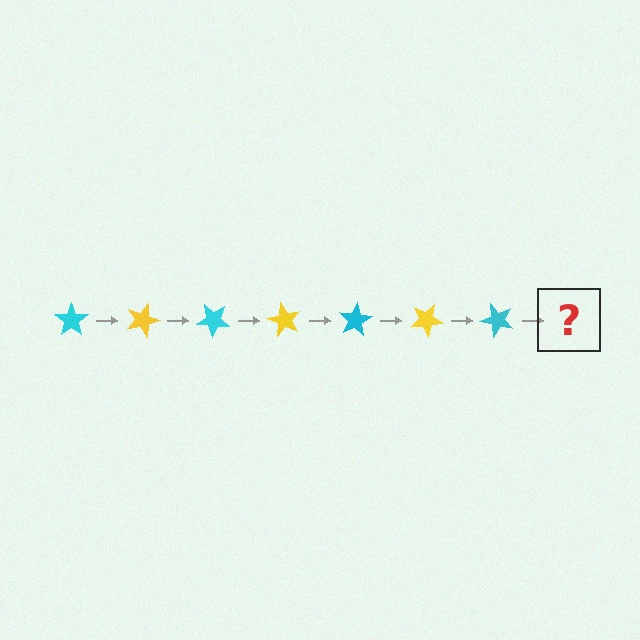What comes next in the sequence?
The next element should be a yellow star, rotated 140 degrees from the start.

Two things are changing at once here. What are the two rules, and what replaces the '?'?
The two rules are that it rotates 20 degrees each step and the color cycles through cyan and yellow. The '?' should be a yellow star, rotated 140 degrees from the start.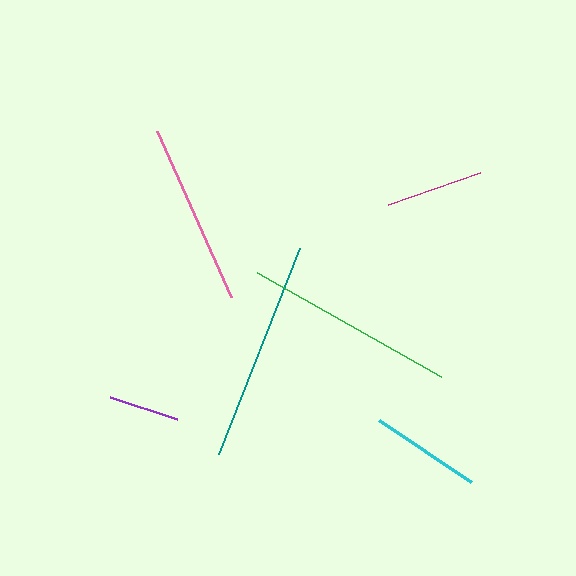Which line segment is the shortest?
The purple line is the shortest at approximately 70 pixels.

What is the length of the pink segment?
The pink segment is approximately 181 pixels long.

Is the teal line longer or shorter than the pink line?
The teal line is longer than the pink line.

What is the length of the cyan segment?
The cyan segment is approximately 111 pixels long.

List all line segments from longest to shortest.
From longest to shortest: teal, green, pink, cyan, magenta, purple.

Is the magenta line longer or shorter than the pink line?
The pink line is longer than the magenta line.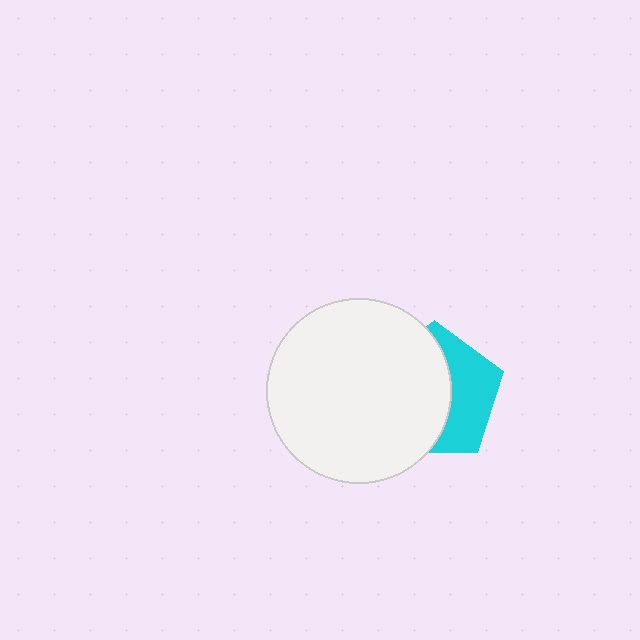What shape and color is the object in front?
The object in front is a white circle.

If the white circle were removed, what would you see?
You would see the complete cyan pentagon.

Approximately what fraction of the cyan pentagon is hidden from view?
Roughly 59% of the cyan pentagon is hidden behind the white circle.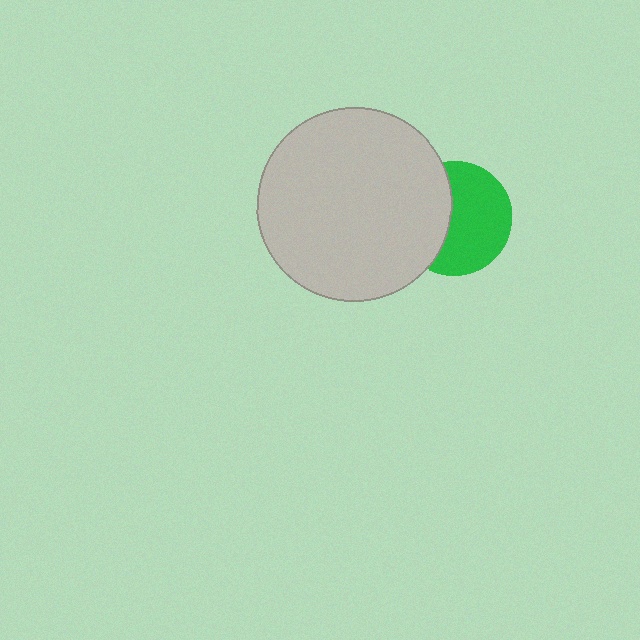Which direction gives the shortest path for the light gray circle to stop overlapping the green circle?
Moving left gives the shortest separation.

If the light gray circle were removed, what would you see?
You would see the complete green circle.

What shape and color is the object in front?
The object in front is a light gray circle.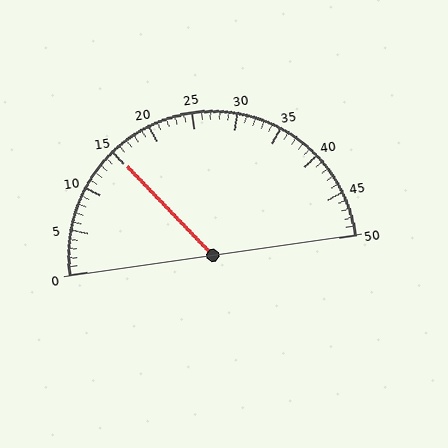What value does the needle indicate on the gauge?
The needle indicates approximately 15.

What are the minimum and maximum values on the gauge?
The gauge ranges from 0 to 50.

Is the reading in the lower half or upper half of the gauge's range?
The reading is in the lower half of the range (0 to 50).